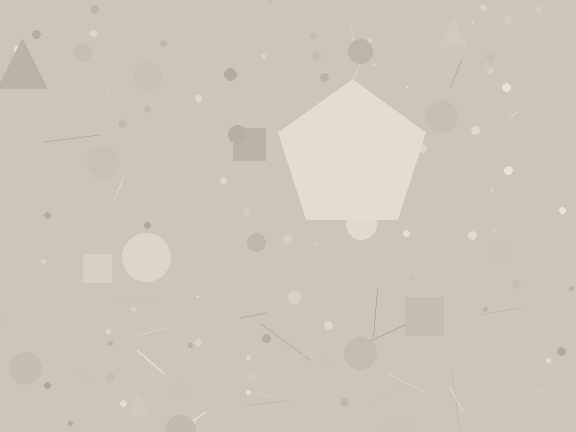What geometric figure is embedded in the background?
A pentagon is embedded in the background.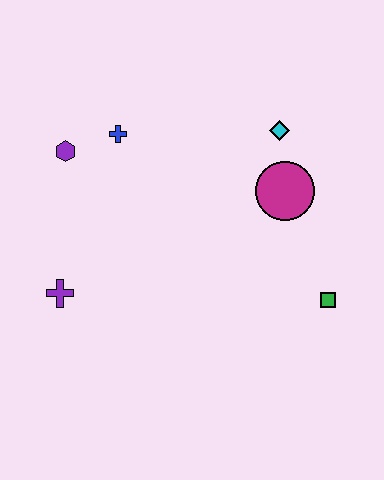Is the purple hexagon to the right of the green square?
No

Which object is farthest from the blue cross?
The green square is farthest from the blue cross.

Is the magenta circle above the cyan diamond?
No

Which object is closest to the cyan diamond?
The magenta circle is closest to the cyan diamond.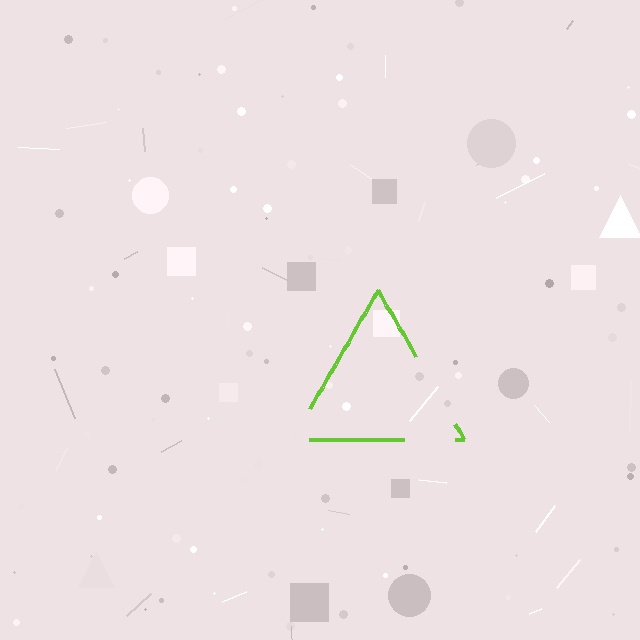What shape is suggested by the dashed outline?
The dashed outline suggests a triangle.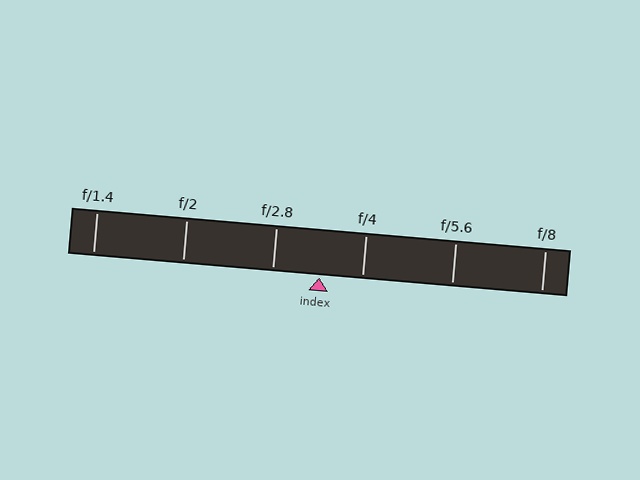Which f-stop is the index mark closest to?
The index mark is closest to f/4.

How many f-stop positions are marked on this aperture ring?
There are 6 f-stop positions marked.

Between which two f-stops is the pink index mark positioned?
The index mark is between f/2.8 and f/4.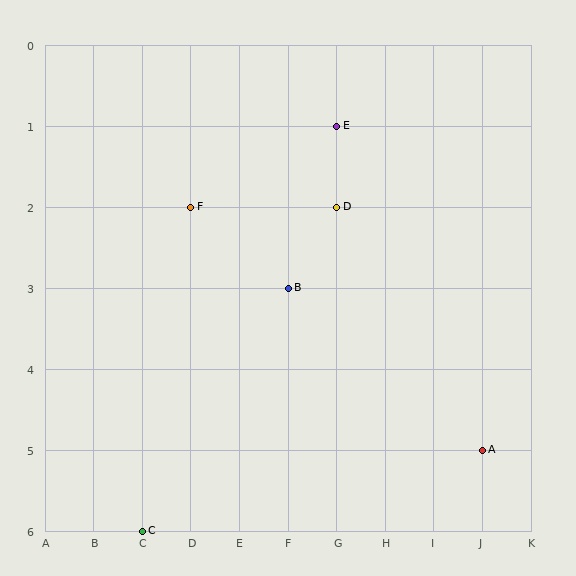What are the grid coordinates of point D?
Point D is at grid coordinates (G, 2).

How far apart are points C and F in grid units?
Points C and F are 1 column and 4 rows apart (about 4.1 grid units diagonally).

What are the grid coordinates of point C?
Point C is at grid coordinates (C, 6).